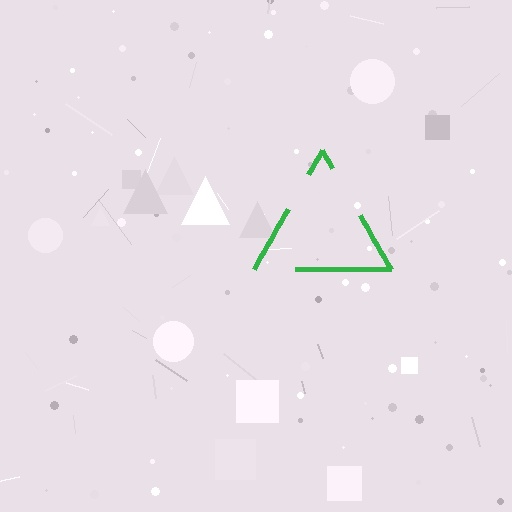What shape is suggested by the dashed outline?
The dashed outline suggests a triangle.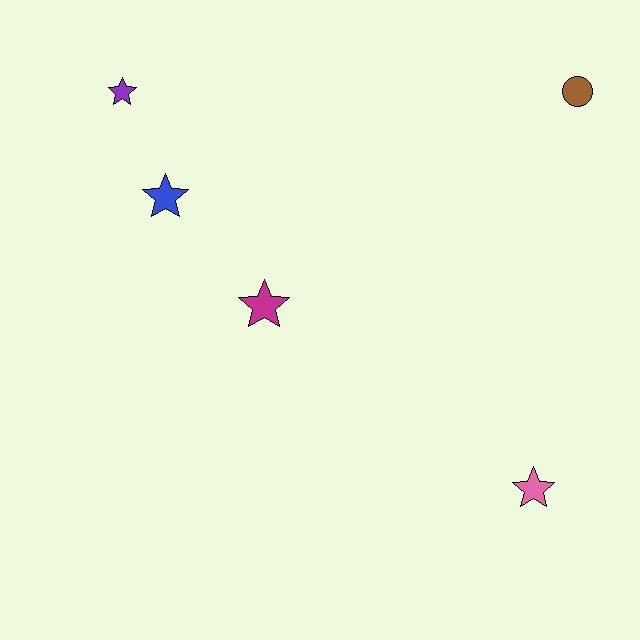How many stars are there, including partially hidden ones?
There are 4 stars.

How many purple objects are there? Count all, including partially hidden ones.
There is 1 purple object.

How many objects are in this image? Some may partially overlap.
There are 5 objects.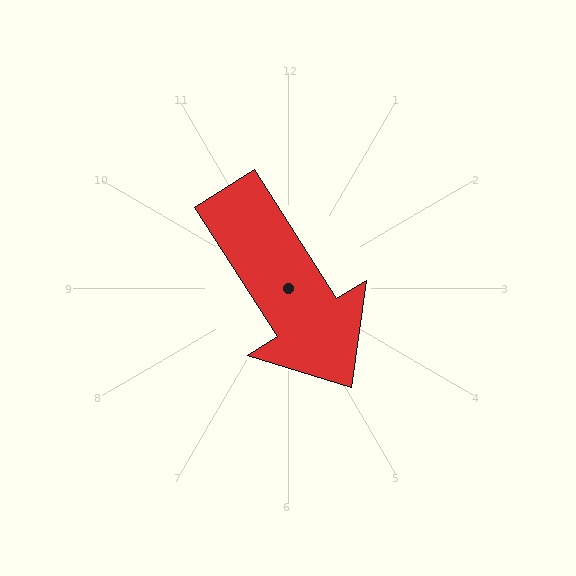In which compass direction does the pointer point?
Southeast.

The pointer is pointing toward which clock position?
Roughly 5 o'clock.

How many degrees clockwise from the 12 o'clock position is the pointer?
Approximately 148 degrees.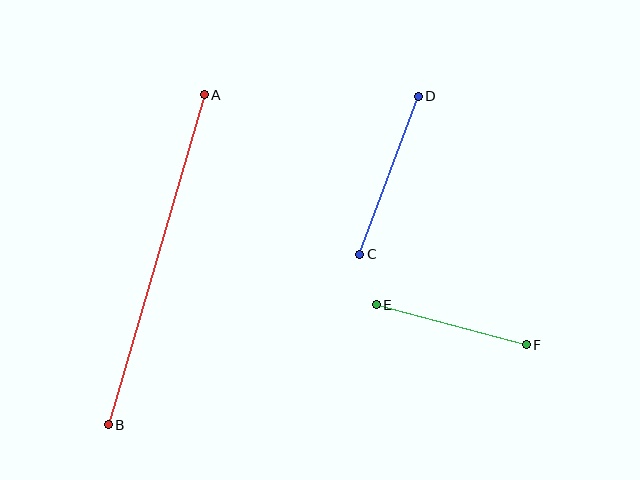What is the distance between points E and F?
The distance is approximately 155 pixels.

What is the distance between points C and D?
The distance is approximately 168 pixels.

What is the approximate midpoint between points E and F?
The midpoint is at approximately (451, 325) pixels.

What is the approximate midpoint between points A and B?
The midpoint is at approximately (156, 260) pixels.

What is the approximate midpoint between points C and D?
The midpoint is at approximately (389, 175) pixels.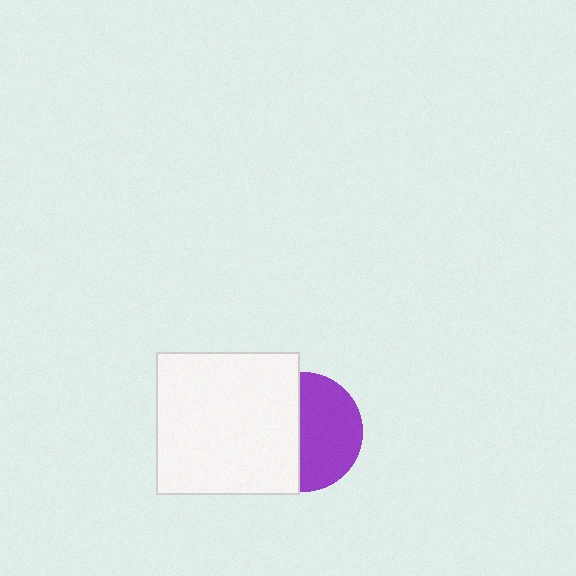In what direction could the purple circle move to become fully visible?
The purple circle could move right. That would shift it out from behind the white square entirely.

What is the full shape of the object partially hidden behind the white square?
The partially hidden object is a purple circle.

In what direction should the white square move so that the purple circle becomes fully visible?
The white square should move left. That is the shortest direction to clear the overlap and leave the purple circle fully visible.